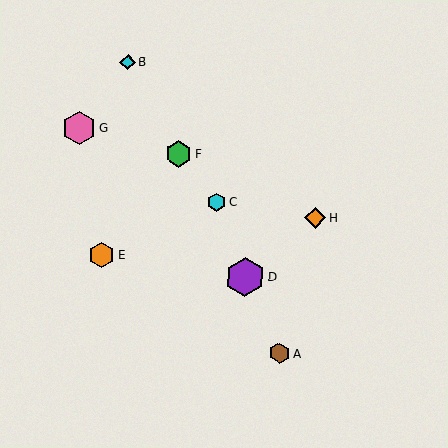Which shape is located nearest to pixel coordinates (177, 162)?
The green hexagon (labeled F) at (178, 154) is nearest to that location.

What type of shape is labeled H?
Shape H is an orange diamond.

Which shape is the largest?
The purple hexagon (labeled D) is the largest.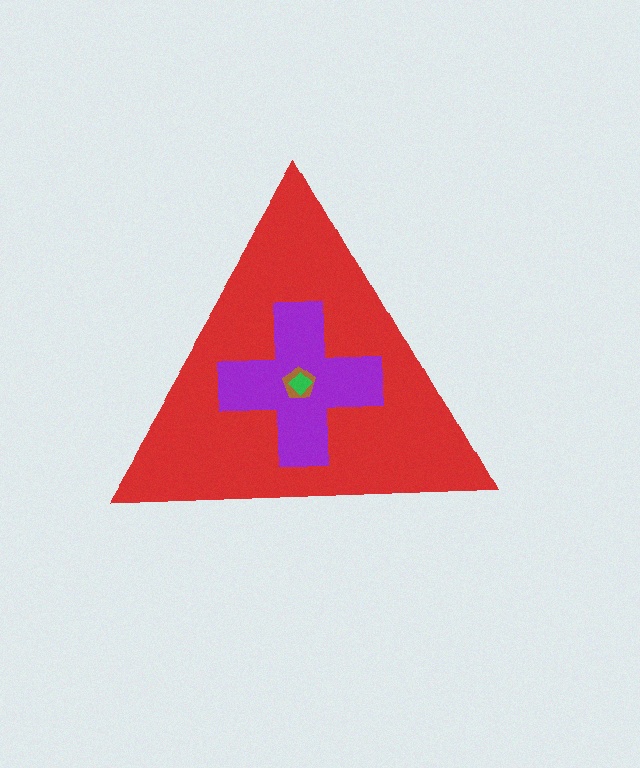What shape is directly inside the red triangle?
The purple cross.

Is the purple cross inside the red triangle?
Yes.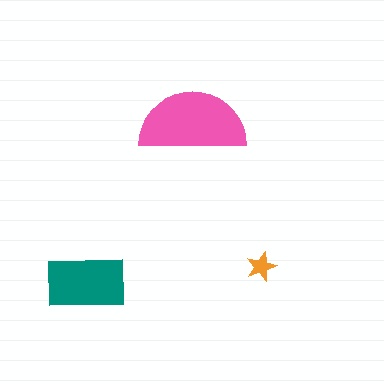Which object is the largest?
The pink semicircle.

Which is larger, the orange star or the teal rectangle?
The teal rectangle.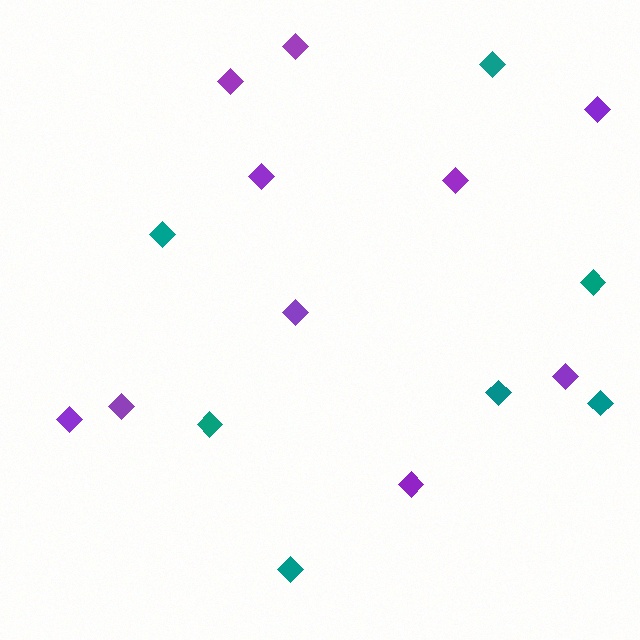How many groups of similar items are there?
There are 2 groups: one group of purple diamonds (10) and one group of teal diamonds (7).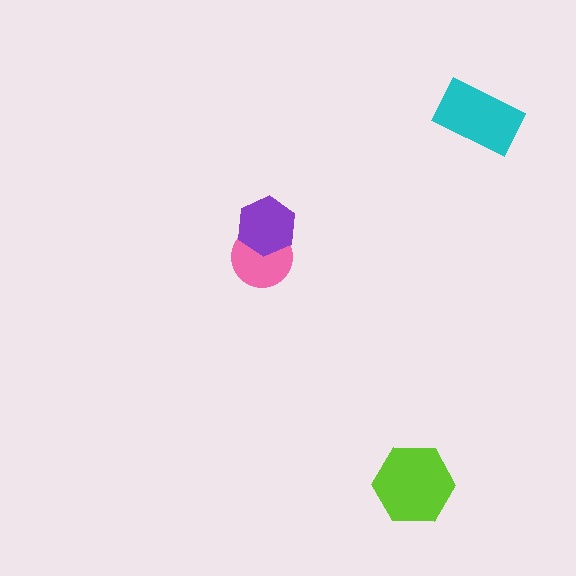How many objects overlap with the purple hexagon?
1 object overlaps with the purple hexagon.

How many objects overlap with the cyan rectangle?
0 objects overlap with the cyan rectangle.